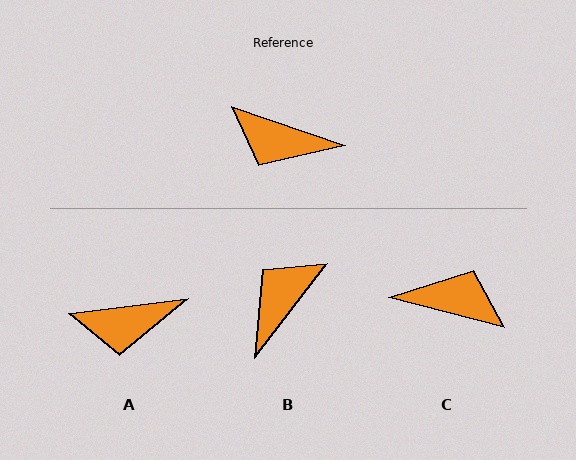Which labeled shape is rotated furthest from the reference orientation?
C, about 176 degrees away.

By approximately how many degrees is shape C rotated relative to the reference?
Approximately 176 degrees clockwise.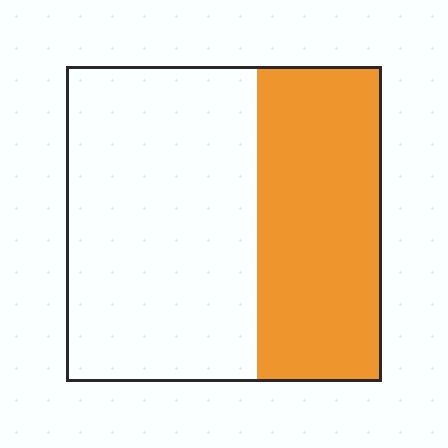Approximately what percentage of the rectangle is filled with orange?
Approximately 40%.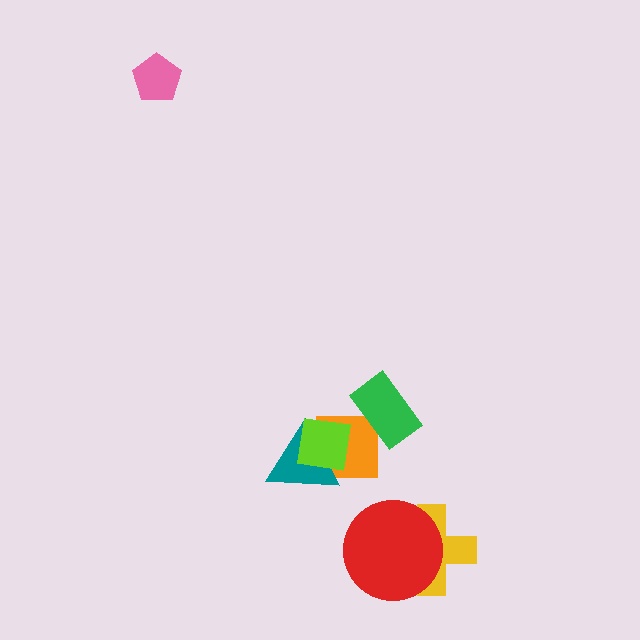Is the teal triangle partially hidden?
Yes, it is partially covered by another shape.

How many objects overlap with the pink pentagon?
0 objects overlap with the pink pentagon.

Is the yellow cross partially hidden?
Yes, it is partially covered by another shape.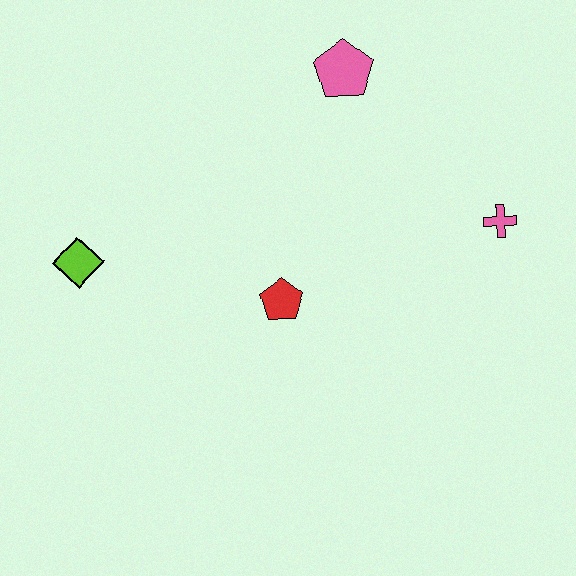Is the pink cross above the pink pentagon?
No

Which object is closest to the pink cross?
The pink pentagon is closest to the pink cross.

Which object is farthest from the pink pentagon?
The lime diamond is farthest from the pink pentagon.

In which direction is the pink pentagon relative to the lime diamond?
The pink pentagon is to the right of the lime diamond.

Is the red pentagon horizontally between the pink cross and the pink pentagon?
No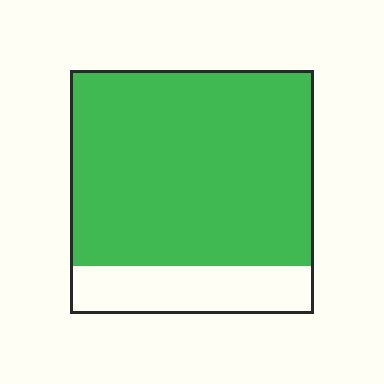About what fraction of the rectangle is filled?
About four fifths (4/5).